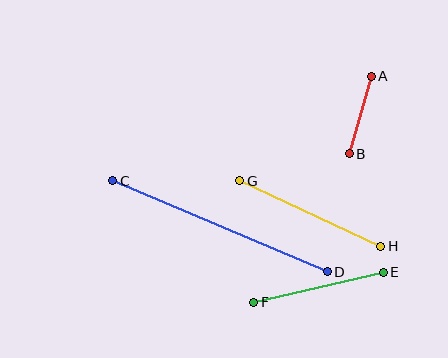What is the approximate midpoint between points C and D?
The midpoint is at approximately (220, 226) pixels.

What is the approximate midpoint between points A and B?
The midpoint is at approximately (360, 115) pixels.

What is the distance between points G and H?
The distance is approximately 155 pixels.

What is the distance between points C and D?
The distance is approximately 233 pixels.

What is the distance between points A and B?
The distance is approximately 81 pixels.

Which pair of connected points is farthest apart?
Points C and D are farthest apart.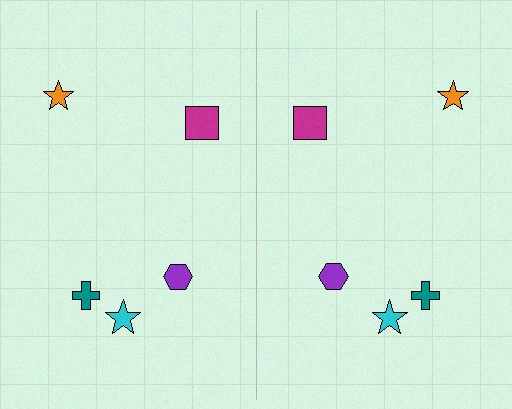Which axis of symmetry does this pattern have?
The pattern has a vertical axis of symmetry running through the center of the image.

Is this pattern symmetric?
Yes, this pattern has bilateral (reflection) symmetry.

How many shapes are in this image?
There are 10 shapes in this image.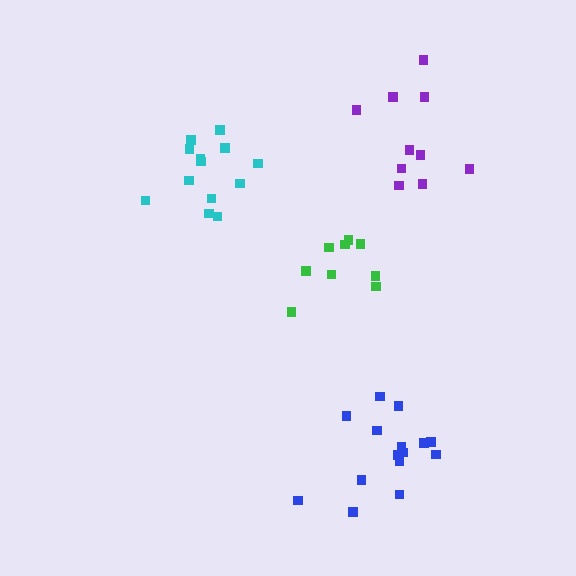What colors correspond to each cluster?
The clusters are colored: green, blue, cyan, purple.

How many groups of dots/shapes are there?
There are 4 groups.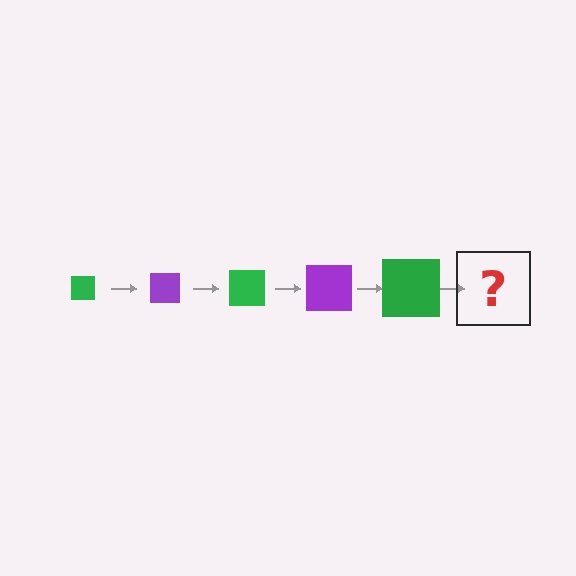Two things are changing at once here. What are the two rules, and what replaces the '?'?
The two rules are that the square grows larger each step and the color cycles through green and purple. The '?' should be a purple square, larger than the previous one.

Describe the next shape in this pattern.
It should be a purple square, larger than the previous one.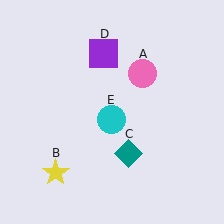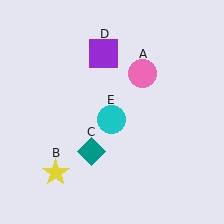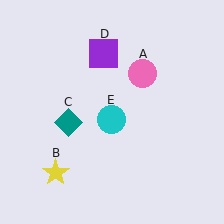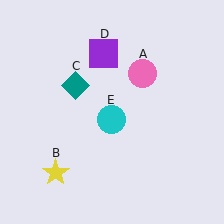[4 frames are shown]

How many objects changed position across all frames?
1 object changed position: teal diamond (object C).